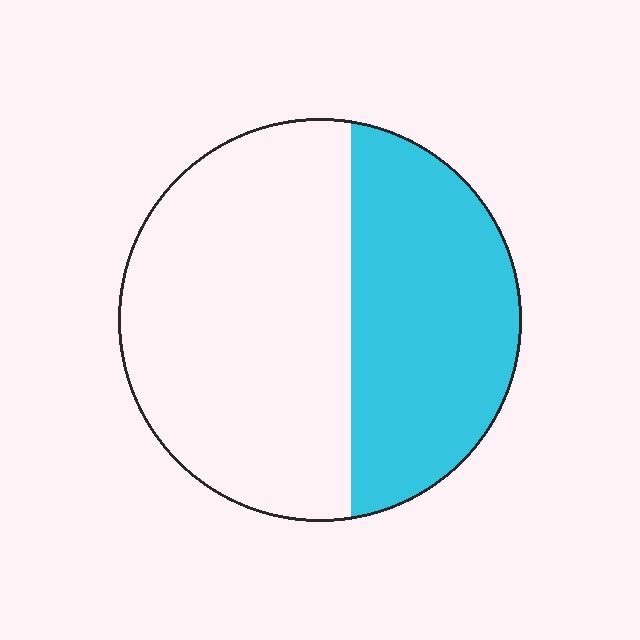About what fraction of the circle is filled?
About two fifths (2/5).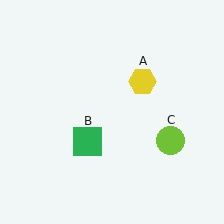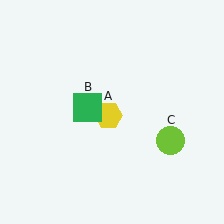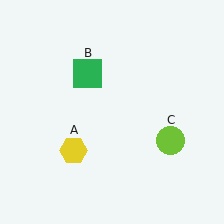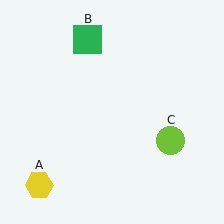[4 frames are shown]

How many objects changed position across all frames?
2 objects changed position: yellow hexagon (object A), green square (object B).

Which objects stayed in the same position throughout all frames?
Lime circle (object C) remained stationary.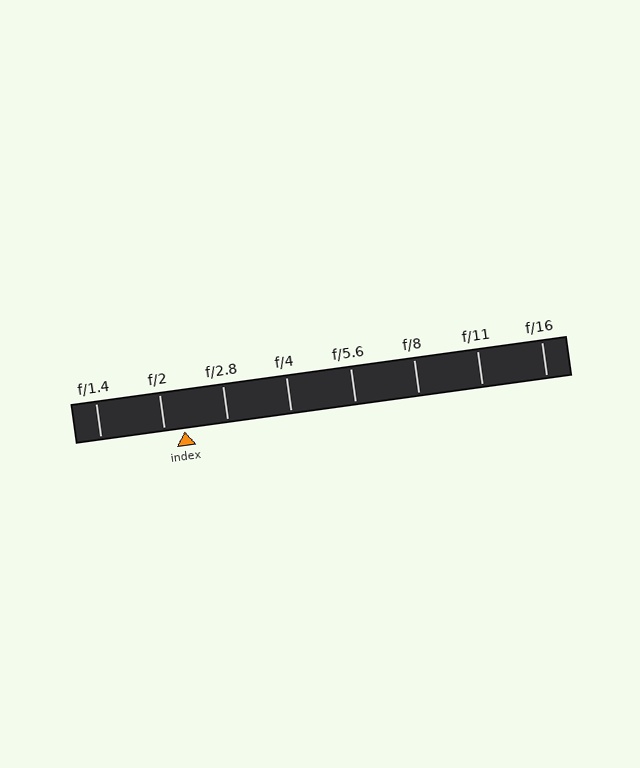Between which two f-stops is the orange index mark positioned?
The index mark is between f/2 and f/2.8.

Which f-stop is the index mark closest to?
The index mark is closest to f/2.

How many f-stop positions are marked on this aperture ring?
There are 8 f-stop positions marked.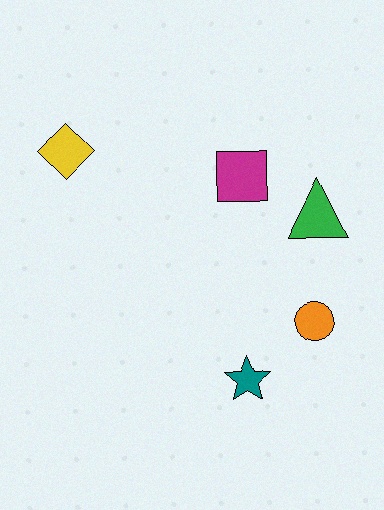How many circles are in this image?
There is 1 circle.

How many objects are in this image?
There are 5 objects.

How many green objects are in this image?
There is 1 green object.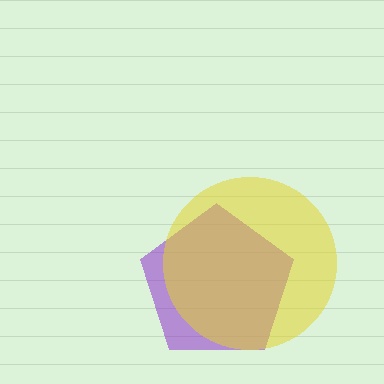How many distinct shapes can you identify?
There are 2 distinct shapes: a purple pentagon, a yellow circle.